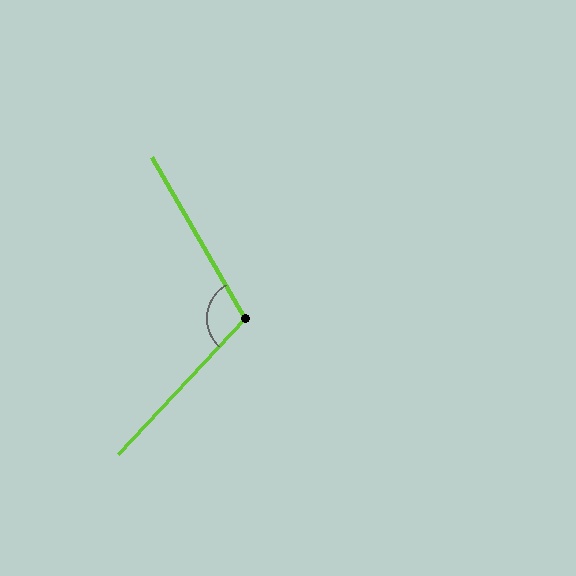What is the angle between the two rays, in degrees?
Approximately 107 degrees.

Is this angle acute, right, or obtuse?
It is obtuse.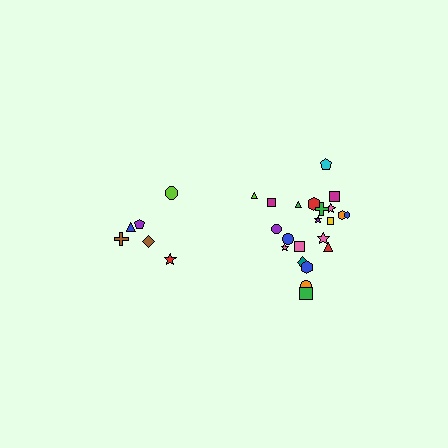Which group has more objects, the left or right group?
The right group.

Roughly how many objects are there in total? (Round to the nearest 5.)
Roughly 30 objects in total.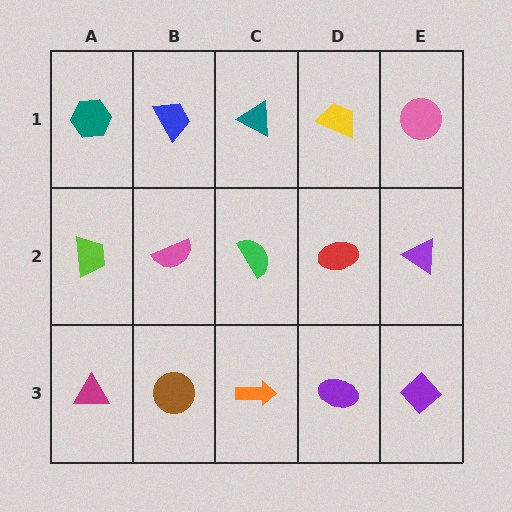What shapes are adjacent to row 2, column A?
A teal hexagon (row 1, column A), a magenta triangle (row 3, column A), a pink semicircle (row 2, column B).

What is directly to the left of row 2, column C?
A pink semicircle.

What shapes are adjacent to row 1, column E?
A purple triangle (row 2, column E), a yellow trapezoid (row 1, column D).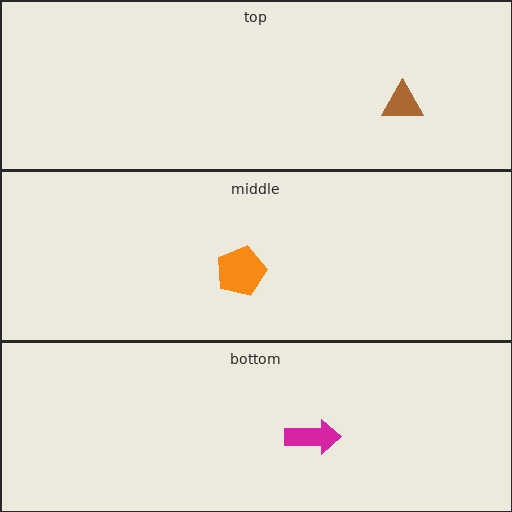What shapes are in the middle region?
The orange pentagon.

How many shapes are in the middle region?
1.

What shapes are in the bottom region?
The magenta arrow.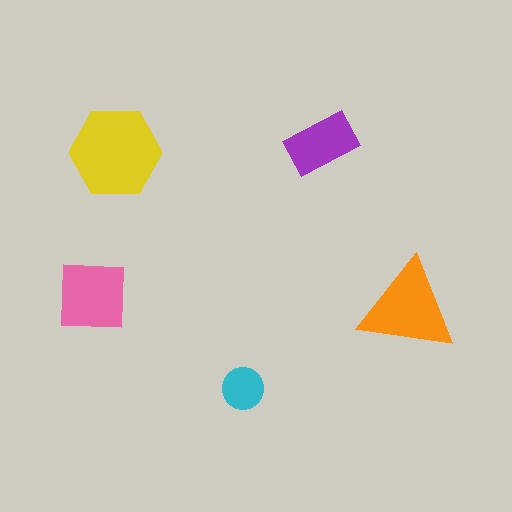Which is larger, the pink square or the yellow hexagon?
The yellow hexagon.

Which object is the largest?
The yellow hexagon.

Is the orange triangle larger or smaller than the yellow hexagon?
Smaller.